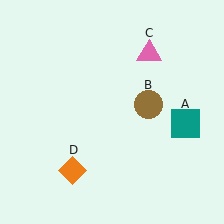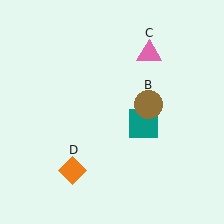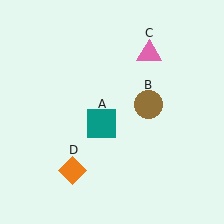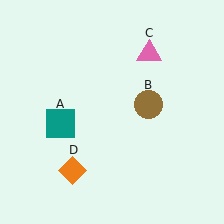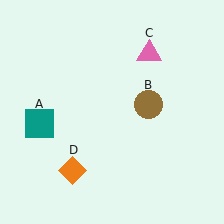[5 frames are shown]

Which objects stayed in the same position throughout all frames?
Brown circle (object B) and pink triangle (object C) and orange diamond (object D) remained stationary.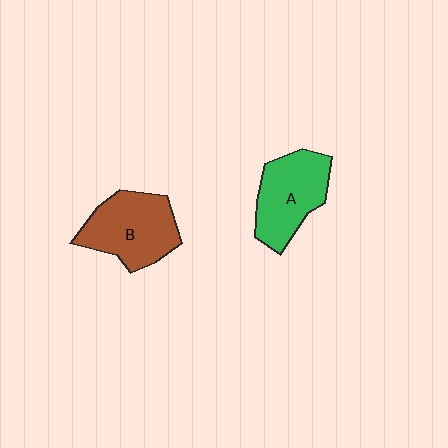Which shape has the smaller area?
Shape A (green).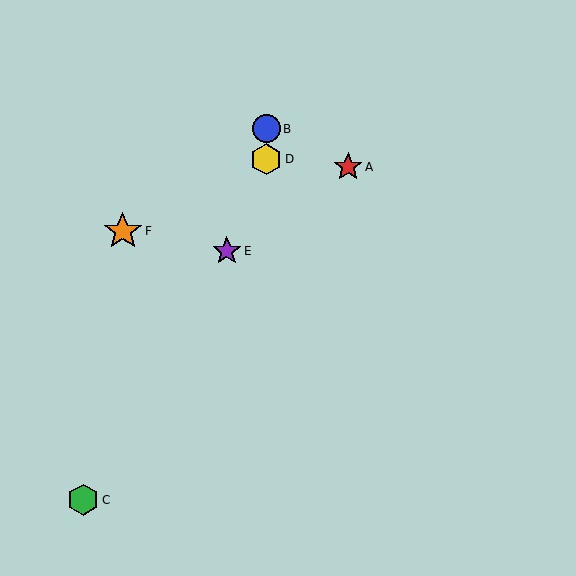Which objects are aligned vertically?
Objects B, D are aligned vertically.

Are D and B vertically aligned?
Yes, both are at x≈266.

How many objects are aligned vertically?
2 objects (B, D) are aligned vertically.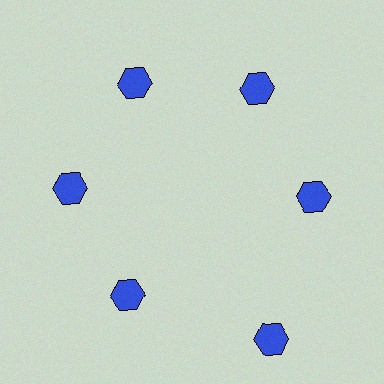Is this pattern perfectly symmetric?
No. The 6 blue hexagons are arranged in a ring, but one element near the 5 o'clock position is pushed outward from the center, breaking the 6-fold rotational symmetry.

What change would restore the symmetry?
The symmetry would be restored by moving it inward, back onto the ring so that all 6 hexagons sit at equal angles and equal distance from the center.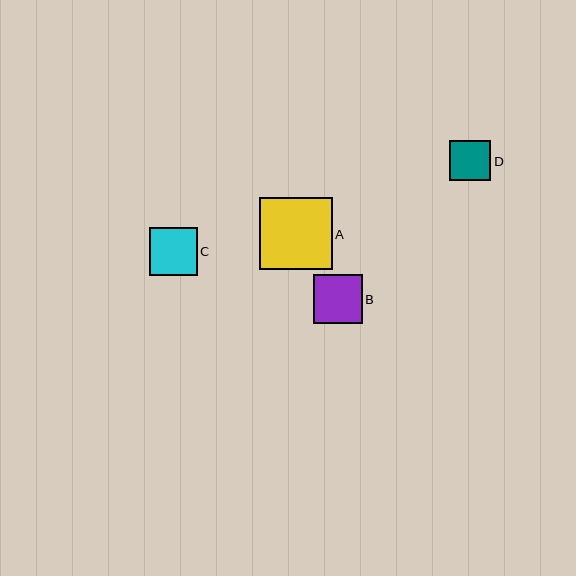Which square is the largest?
Square A is the largest with a size of approximately 72 pixels.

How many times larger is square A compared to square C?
Square A is approximately 1.5 times the size of square C.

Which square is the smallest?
Square D is the smallest with a size of approximately 41 pixels.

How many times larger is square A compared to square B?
Square A is approximately 1.5 times the size of square B.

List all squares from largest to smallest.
From largest to smallest: A, B, C, D.